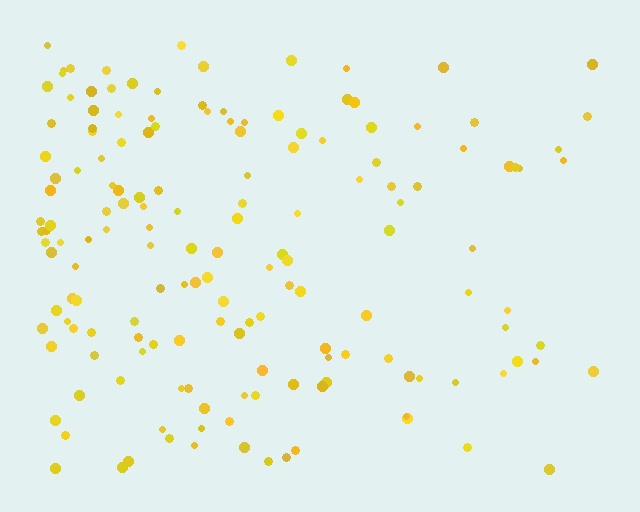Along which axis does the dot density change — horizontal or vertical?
Horizontal.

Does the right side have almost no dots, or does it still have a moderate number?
Still a moderate number, just noticeably fewer than the left.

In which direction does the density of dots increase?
From right to left, with the left side densest.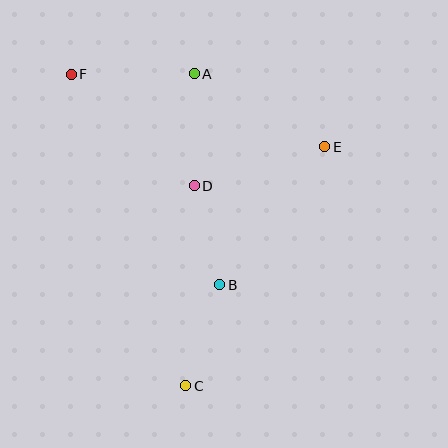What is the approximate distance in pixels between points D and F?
The distance between D and F is approximately 166 pixels.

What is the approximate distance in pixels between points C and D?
The distance between C and D is approximately 200 pixels.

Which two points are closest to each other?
Points B and D are closest to each other.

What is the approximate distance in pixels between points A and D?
The distance between A and D is approximately 112 pixels.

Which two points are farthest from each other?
Points C and F are farthest from each other.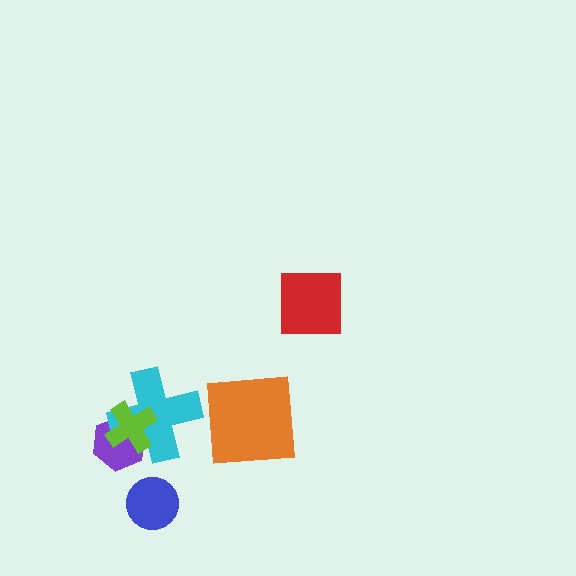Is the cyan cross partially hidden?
Yes, it is partially covered by another shape.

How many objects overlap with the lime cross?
2 objects overlap with the lime cross.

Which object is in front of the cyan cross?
The lime cross is in front of the cyan cross.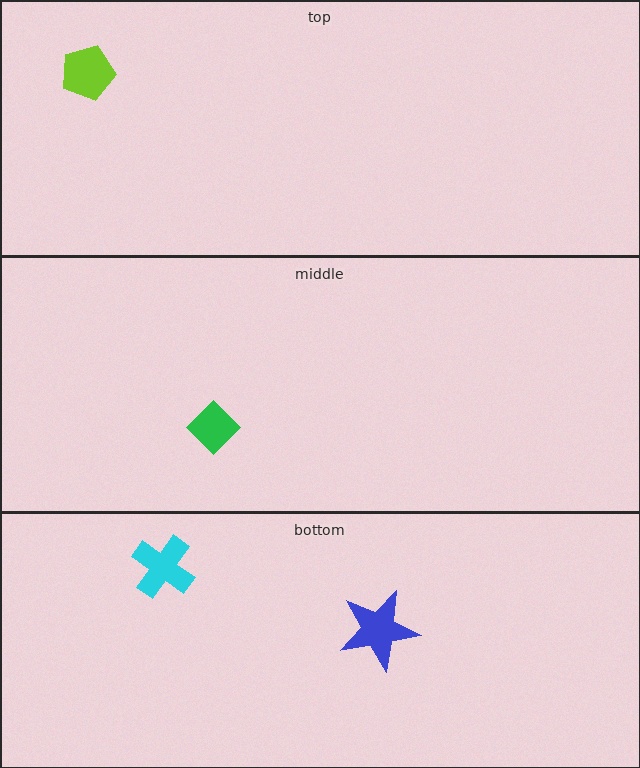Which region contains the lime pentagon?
The top region.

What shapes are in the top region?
The lime pentagon.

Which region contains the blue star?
The bottom region.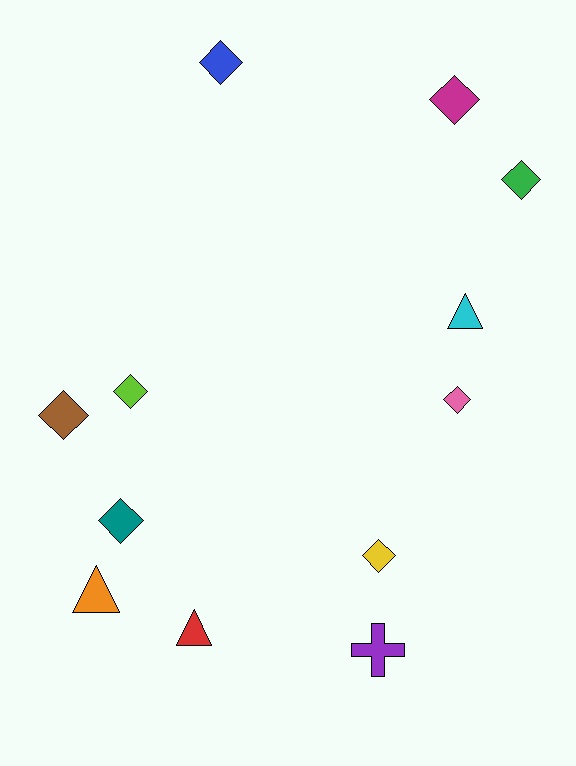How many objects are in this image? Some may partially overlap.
There are 12 objects.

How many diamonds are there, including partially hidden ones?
There are 8 diamonds.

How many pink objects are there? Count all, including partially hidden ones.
There is 1 pink object.